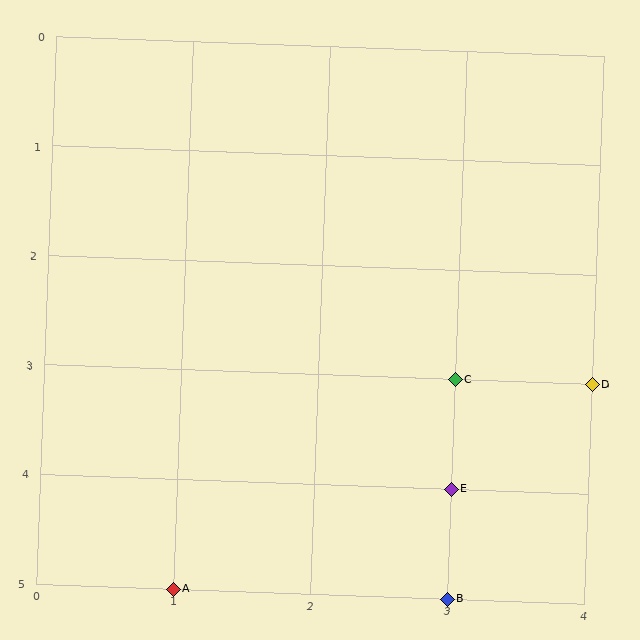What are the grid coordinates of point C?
Point C is at grid coordinates (3, 3).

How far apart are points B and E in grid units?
Points B and E are 1 row apart.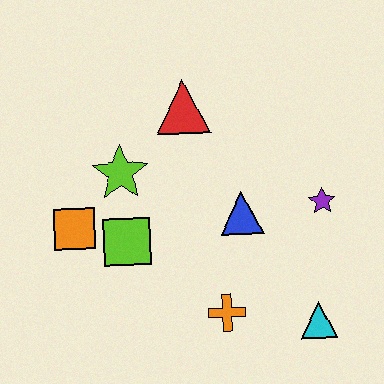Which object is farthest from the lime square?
The cyan triangle is farthest from the lime square.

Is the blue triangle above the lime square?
Yes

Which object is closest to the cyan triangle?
The orange cross is closest to the cyan triangle.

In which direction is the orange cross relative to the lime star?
The orange cross is below the lime star.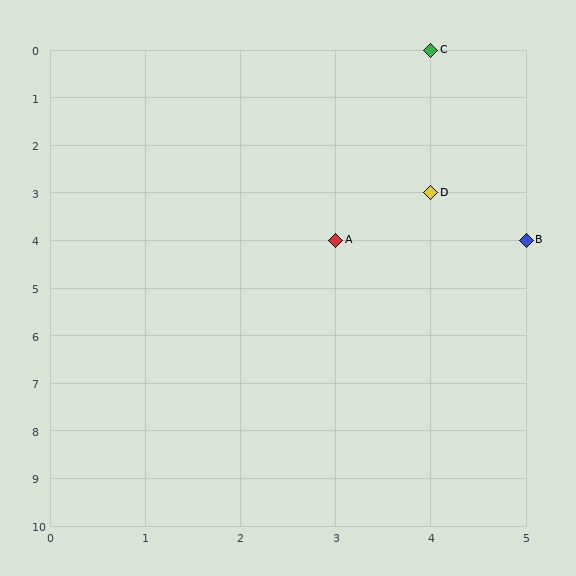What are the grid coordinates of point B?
Point B is at grid coordinates (5, 4).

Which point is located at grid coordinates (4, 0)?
Point C is at (4, 0).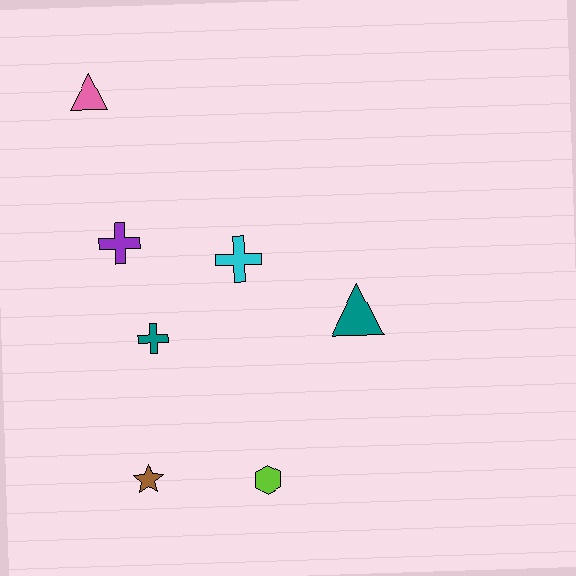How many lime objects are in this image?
There is 1 lime object.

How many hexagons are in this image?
There is 1 hexagon.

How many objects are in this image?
There are 7 objects.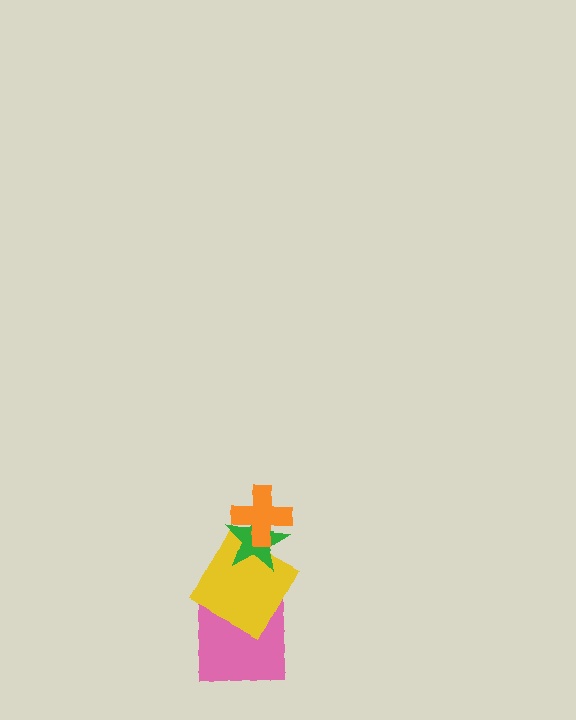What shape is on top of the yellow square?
The green star is on top of the yellow square.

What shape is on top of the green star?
The orange cross is on top of the green star.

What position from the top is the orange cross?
The orange cross is 1st from the top.